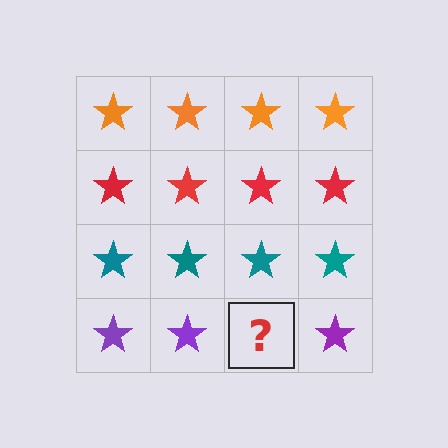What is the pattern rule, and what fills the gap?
The rule is that each row has a consistent color. The gap should be filled with a purple star.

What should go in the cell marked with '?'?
The missing cell should contain a purple star.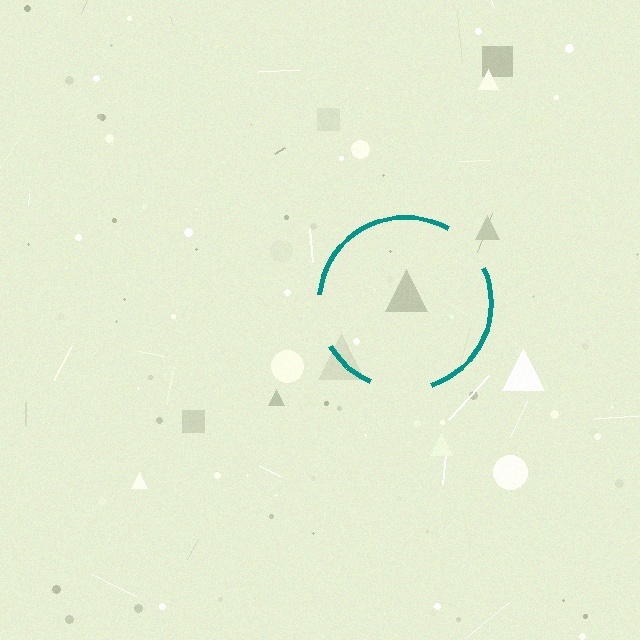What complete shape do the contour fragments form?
The contour fragments form a circle.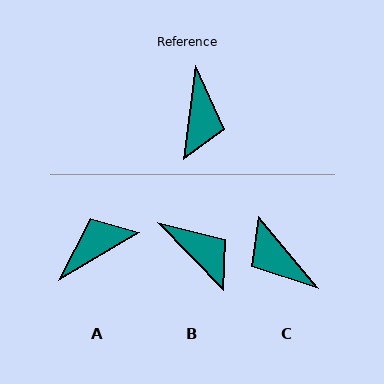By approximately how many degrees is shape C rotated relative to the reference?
Approximately 133 degrees clockwise.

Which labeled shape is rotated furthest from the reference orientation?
C, about 133 degrees away.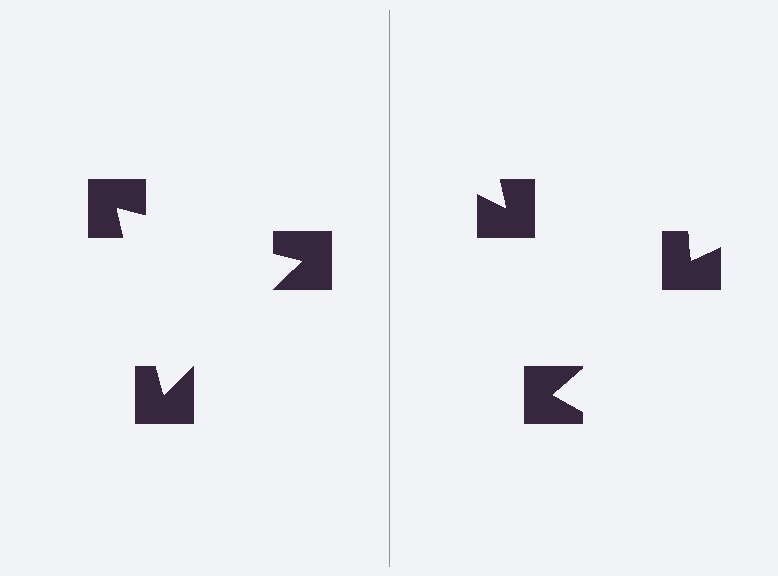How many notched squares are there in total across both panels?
6 — 3 on each side.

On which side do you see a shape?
An illusory triangle appears on the left side. On the right side the wedge cuts are rotated, so no coherent shape forms.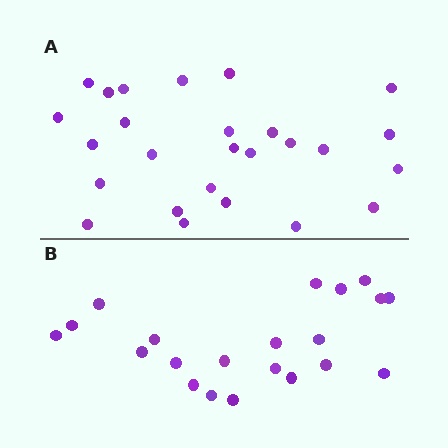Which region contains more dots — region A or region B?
Region A (the top region) has more dots.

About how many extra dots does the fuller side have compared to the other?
Region A has about 5 more dots than region B.